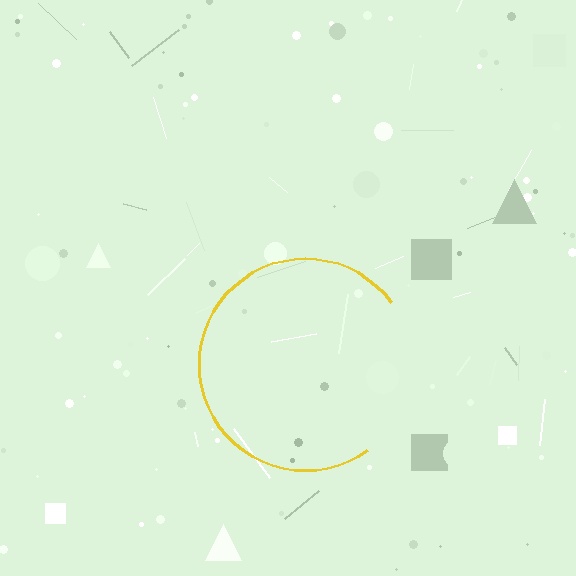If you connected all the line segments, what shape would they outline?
They would outline a circle.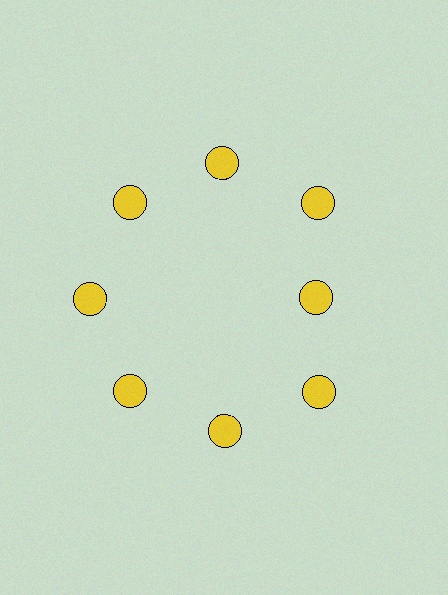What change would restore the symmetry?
The symmetry would be restored by moving it outward, back onto the ring so that all 8 circles sit at equal angles and equal distance from the center.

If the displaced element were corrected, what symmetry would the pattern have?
It would have 8-fold rotational symmetry — the pattern would map onto itself every 45 degrees.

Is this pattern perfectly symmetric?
No. The 8 yellow circles are arranged in a ring, but one element near the 3 o'clock position is pulled inward toward the center, breaking the 8-fold rotational symmetry.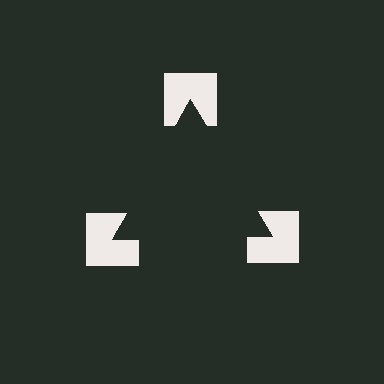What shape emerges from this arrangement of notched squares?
An illusory triangle — its edges are inferred from the aligned wedge cuts in the notched squares, not physically drawn.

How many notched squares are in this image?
There are 3 — one at each vertex of the illusory triangle.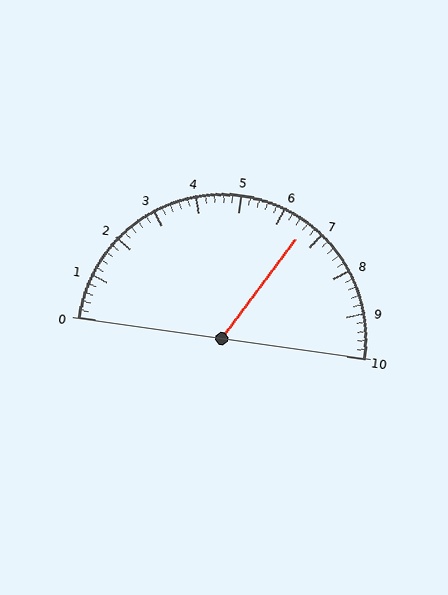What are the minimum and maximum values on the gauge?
The gauge ranges from 0 to 10.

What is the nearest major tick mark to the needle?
The nearest major tick mark is 7.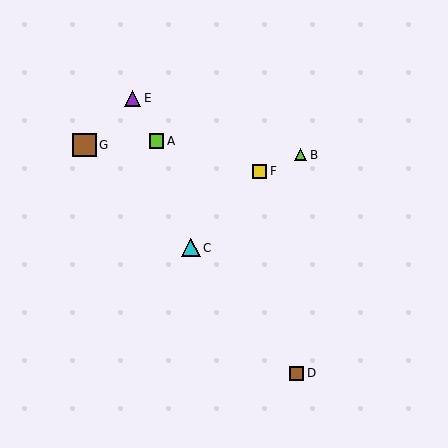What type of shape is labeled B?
Shape B is a lime triangle.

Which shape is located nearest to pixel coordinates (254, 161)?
The yellow square (labeled F) at (260, 171) is nearest to that location.